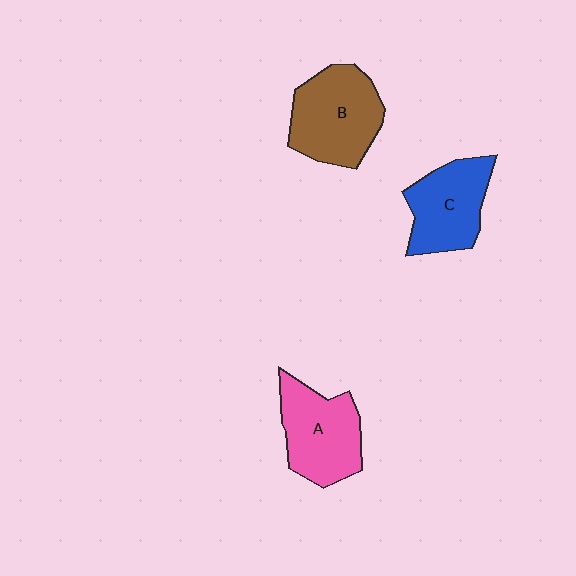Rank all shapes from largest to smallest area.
From largest to smallest: B (brown), A (pink), C (blue).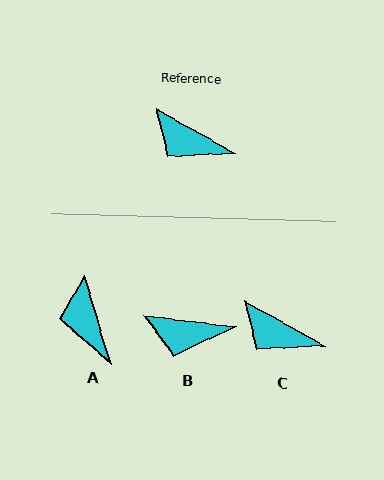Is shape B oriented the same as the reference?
No, it is off by about 23 degrees.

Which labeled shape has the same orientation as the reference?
C.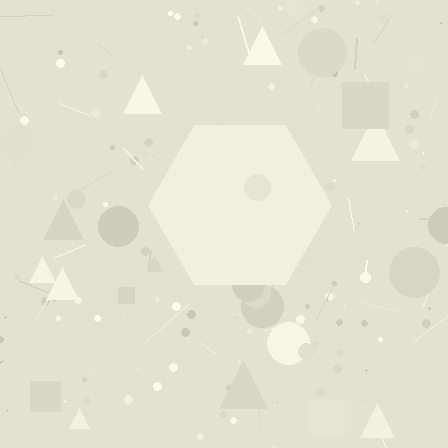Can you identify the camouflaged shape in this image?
The camouflaged shape is a hexagon.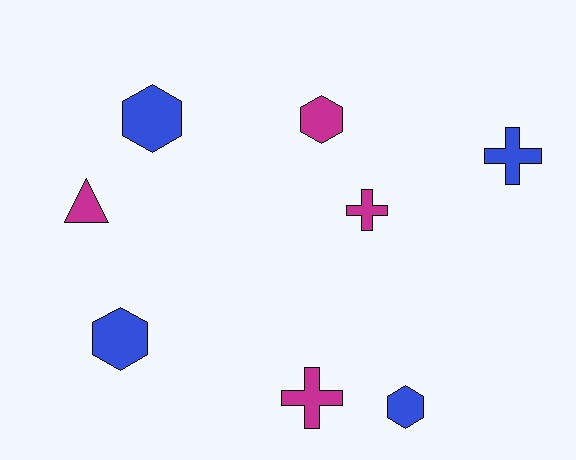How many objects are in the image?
There are 8 objects.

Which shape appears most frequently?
Hexagon, with 4 objects.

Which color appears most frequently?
Magenta, with 4 objects.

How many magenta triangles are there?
There is 1 magenta triangle.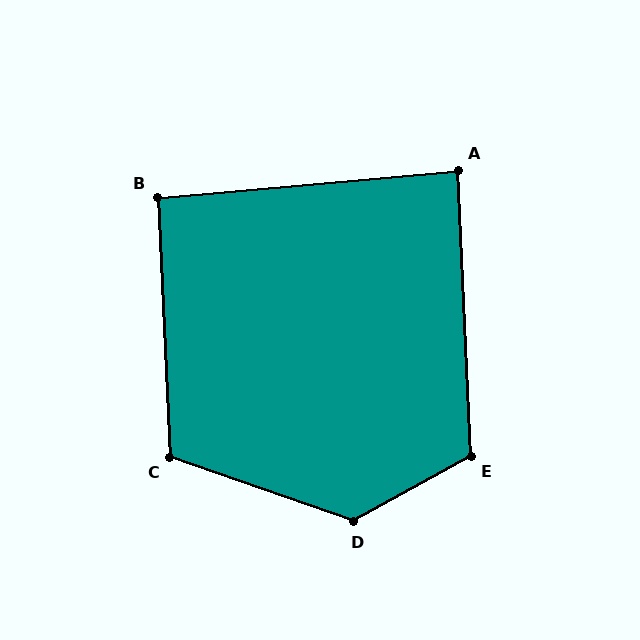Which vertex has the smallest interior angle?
A, at approximately 87 degrees.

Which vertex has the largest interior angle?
D, at approximately 132 degrees.